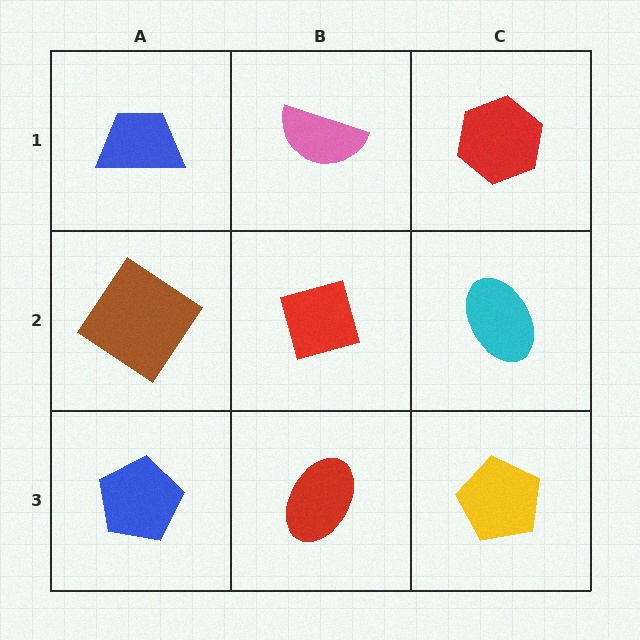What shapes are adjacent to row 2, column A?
A blue trapezoid (row 1, column A), a blue pentagon (row 3, column A), a red diamond (row 2, column B).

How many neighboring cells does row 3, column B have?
3.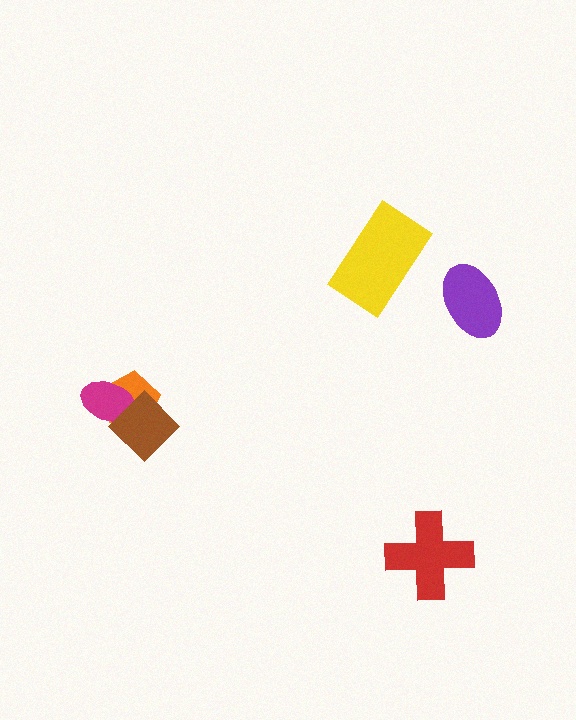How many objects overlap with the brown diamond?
2 objects overlap with the brown diamond.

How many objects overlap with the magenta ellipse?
2 objects overlap with the magenta ellipse.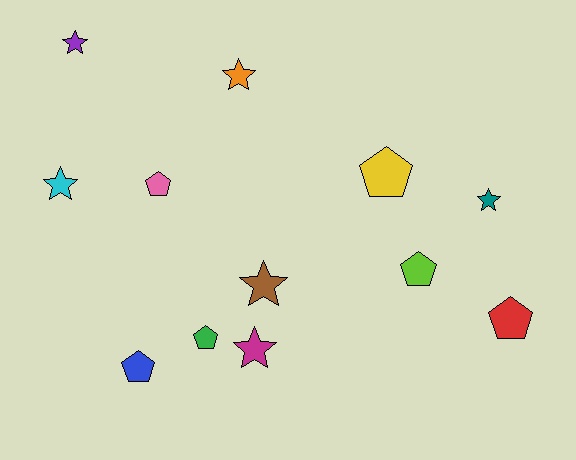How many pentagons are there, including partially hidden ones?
There are 6 pentagons.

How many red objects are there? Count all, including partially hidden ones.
There is 1 red object.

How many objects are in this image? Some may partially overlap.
There are 12 objects.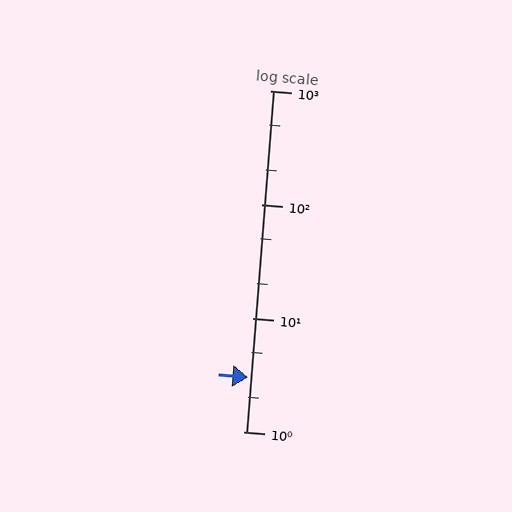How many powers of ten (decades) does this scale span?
The scale spans 3 decades, from 1 to 1000.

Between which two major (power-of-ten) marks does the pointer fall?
The pointer is between 1 and 10.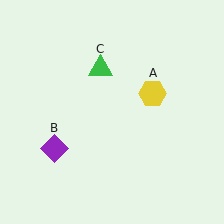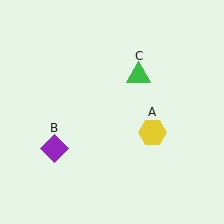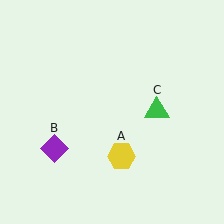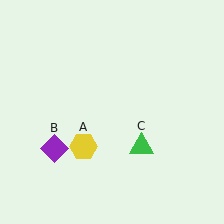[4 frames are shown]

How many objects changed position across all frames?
2 objects changed position: yellow hexagon (object A), green triangle (object C).